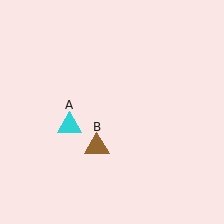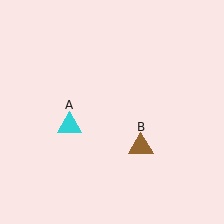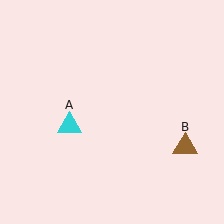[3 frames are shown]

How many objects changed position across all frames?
1 object changed position: brown triangle (object B).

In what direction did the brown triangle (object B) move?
The brown triangle (object B) moved right.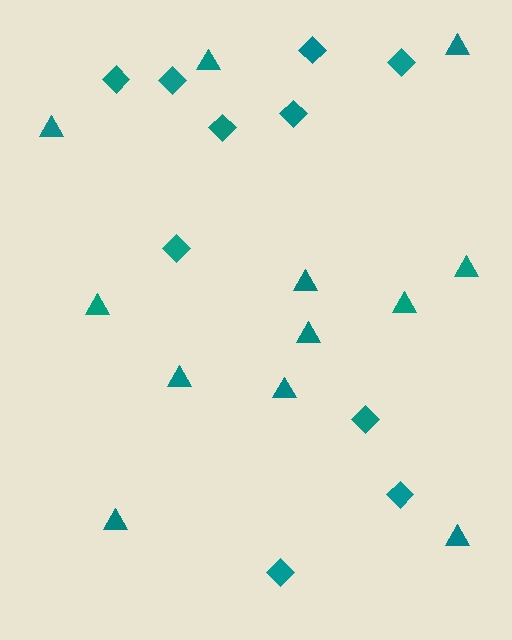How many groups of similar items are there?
There are 2 groups: one group of diamonds (10) and one group of triangles (12).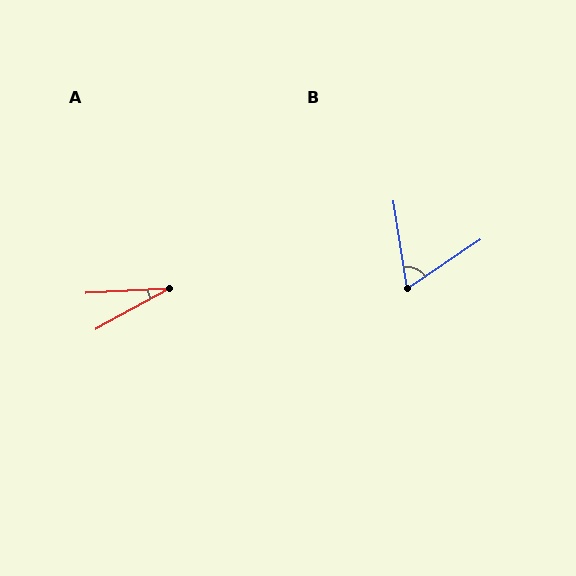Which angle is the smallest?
A, at approximately 26 degrees.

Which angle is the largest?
B, at approximately 65 degrees.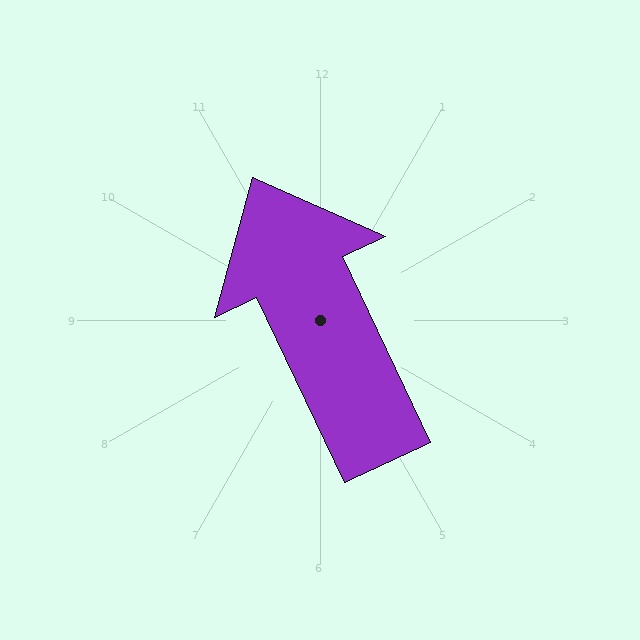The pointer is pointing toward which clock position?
Roughly 11 o'clock.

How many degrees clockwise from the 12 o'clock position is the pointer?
Approximately 335 degrees.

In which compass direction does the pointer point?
Northwest.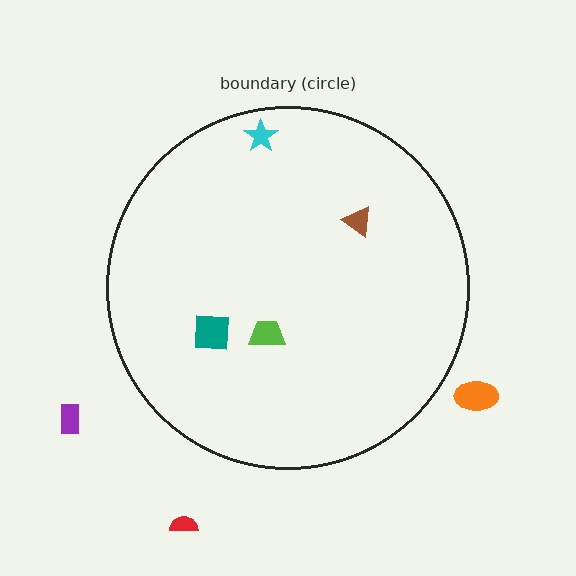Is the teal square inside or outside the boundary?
Inside.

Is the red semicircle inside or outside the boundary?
Outside.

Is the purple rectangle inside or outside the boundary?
Outside.